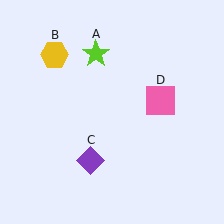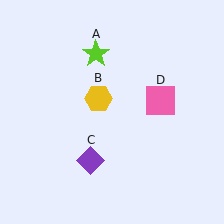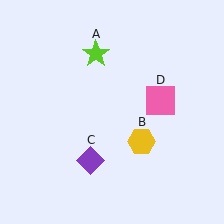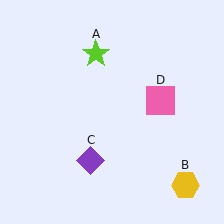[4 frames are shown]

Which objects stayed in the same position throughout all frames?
Lime star (object A) and purple diamond (object C) and pink square (object D) remained stationary.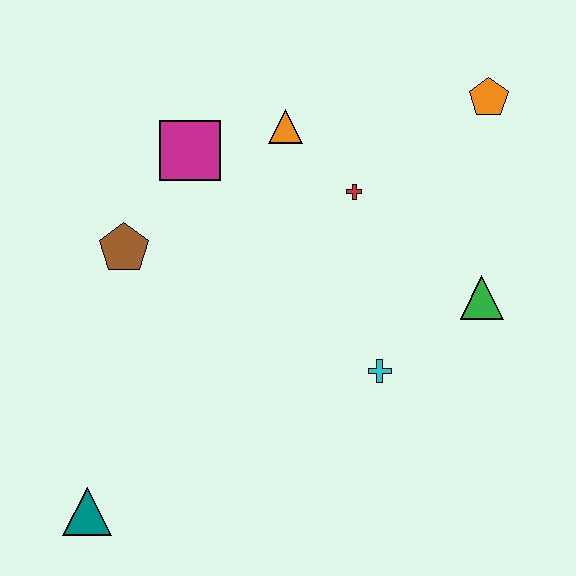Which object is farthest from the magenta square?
The teal triangle is farthest from the magenta square.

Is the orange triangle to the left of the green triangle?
Yes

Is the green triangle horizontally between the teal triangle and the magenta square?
No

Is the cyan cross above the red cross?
No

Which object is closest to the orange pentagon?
The red cross is closest to the orange pentagon.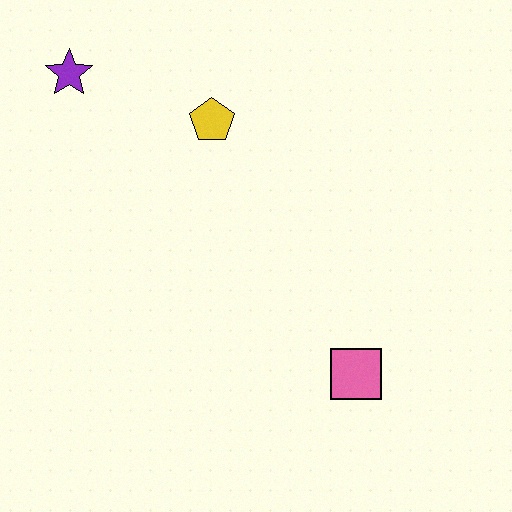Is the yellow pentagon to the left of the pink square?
Yes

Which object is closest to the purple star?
The yellow pentagon is closest to the purple star.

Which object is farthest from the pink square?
The purple star is farthest from the pink square.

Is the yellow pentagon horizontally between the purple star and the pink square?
Yes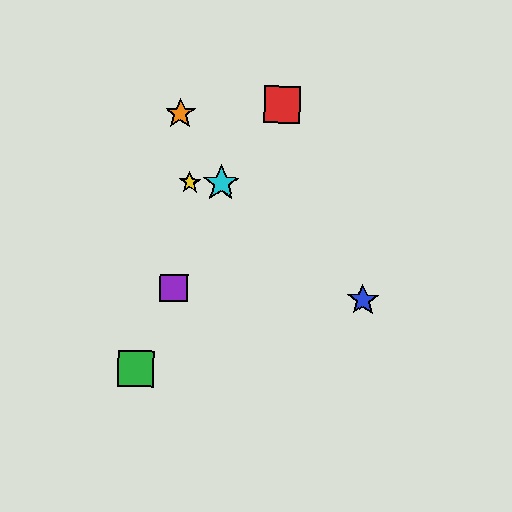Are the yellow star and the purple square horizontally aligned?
No, the yellow star is at y≈183 and the purple square is at y≈288.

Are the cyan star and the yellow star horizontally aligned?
Yes, both are at y≈183.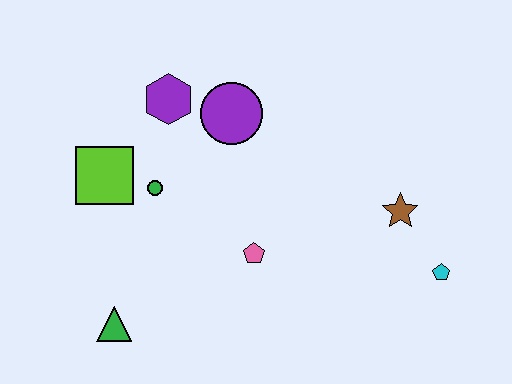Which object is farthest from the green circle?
The cyan pentagon is farthest from the green circle.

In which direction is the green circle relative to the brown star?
The green circle is to the left of the brown star.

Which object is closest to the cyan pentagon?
The brown star is closest to the cyan pentagon.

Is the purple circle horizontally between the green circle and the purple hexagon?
No